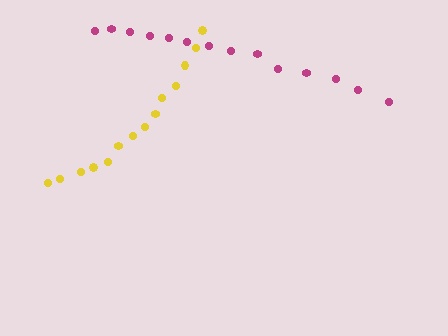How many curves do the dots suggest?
There are 2 distinct paths.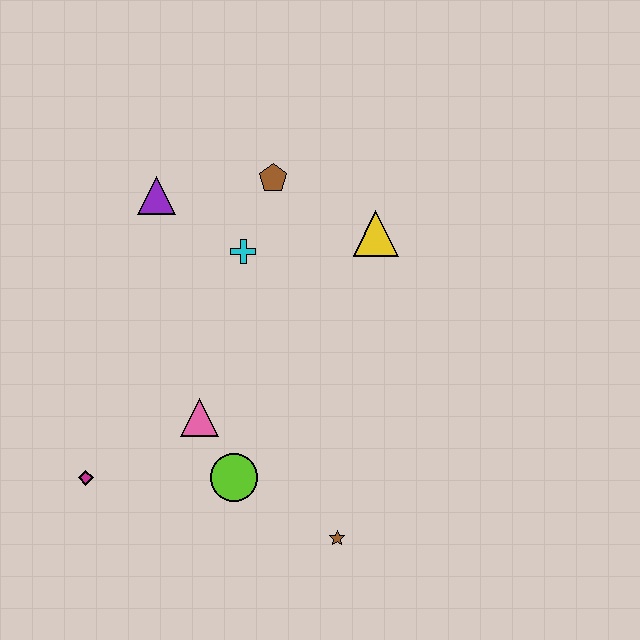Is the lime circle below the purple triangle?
Yes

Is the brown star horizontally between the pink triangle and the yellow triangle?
Yes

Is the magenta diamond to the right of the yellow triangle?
No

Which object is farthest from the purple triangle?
The brown star is farthest from the purple triangle.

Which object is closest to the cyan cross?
The brown pentagon is closest to the cyan cross.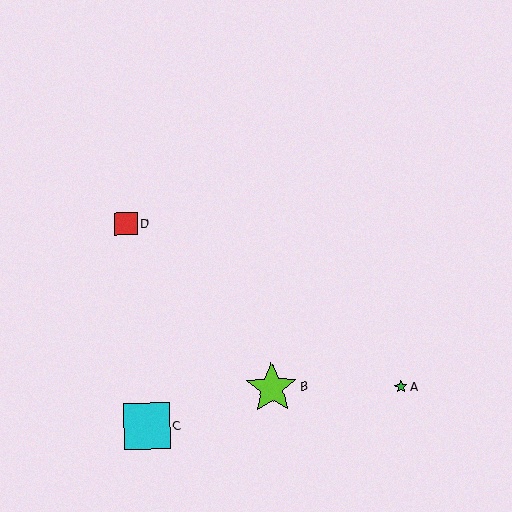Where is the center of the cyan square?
The center of the cyan square is at (147, 426).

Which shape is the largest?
The lime star (labeled B) is the largest.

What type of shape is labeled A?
Shape A is a green star.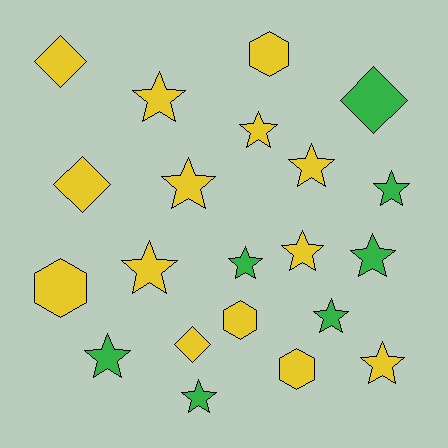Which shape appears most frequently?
Star, with 13 objects.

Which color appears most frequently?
Yellow, with 14 objects.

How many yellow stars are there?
There are 7 yellow stars.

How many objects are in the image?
There are 21 objects.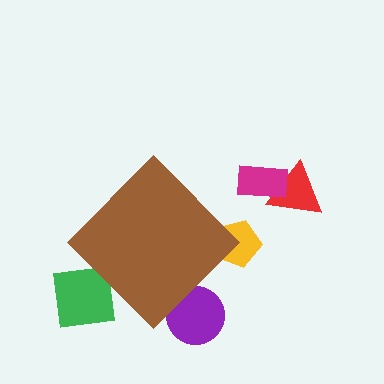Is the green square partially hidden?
Yes, the green square is partially hidden behind the brown diamond.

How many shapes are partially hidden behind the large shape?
3 shapes are partially hidden.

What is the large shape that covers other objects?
A brown diamond.